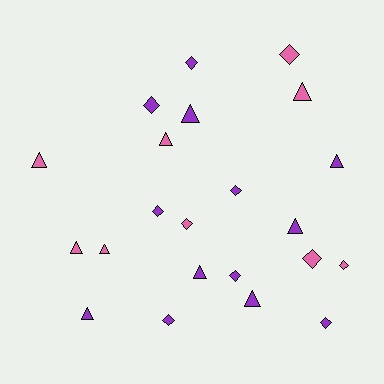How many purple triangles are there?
There are 6 purple triangles.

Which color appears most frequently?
Purple, with 13 objects.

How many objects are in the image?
There are 22 objects.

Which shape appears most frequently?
Diamond, with 11 objects.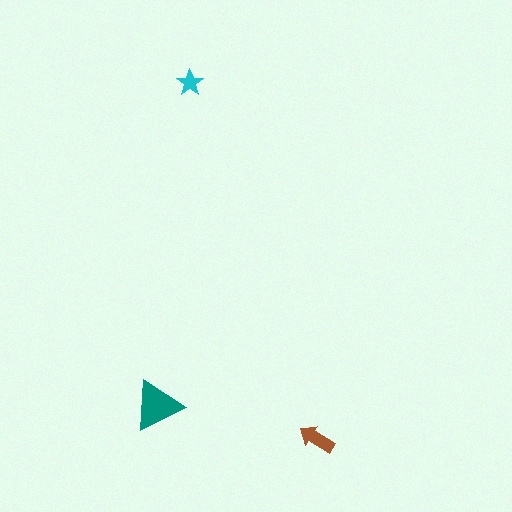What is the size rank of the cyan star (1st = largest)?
3rd.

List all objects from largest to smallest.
The teal triangle, the brown arrow, the cyan star.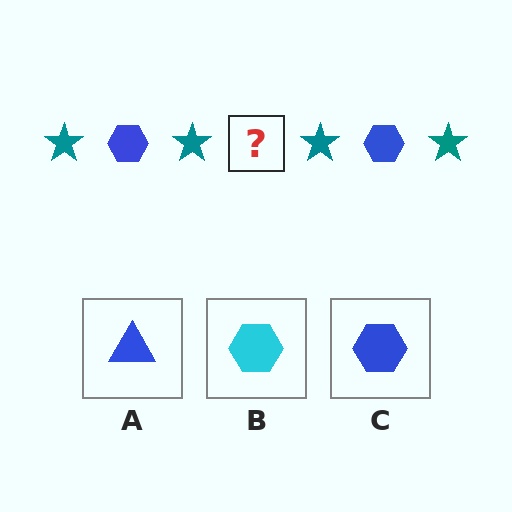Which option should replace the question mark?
Option C.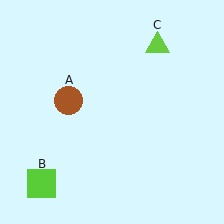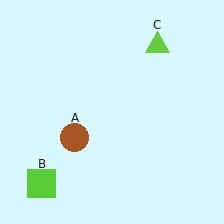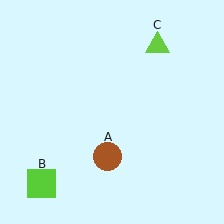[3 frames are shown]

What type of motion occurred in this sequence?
The brown circle (object A) rotated counterclockwise around the center of the scene.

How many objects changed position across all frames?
1 object changed position: brown circle (object A).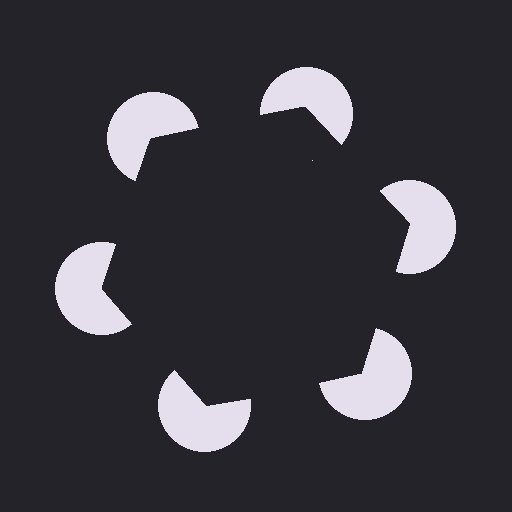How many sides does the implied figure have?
6 sides.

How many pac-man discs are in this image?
There are 6 — one at each vertex of the illusory hexagon.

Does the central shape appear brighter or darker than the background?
It typically appears slightly darker than the background, even though no actual brightness change is drawn.